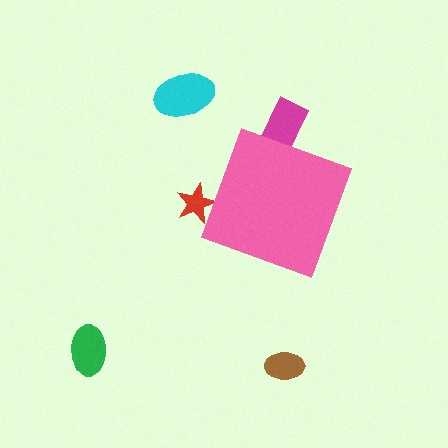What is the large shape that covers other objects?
A pink diamond.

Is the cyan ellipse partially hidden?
No, the cyan ellipse is fully visible.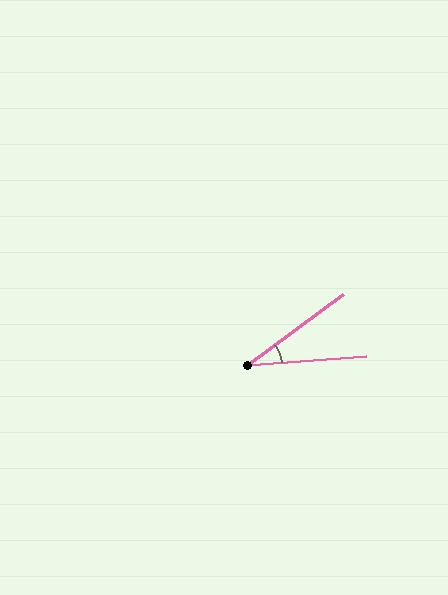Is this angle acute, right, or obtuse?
It is acute.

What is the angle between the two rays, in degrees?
Approximately 32 degrees.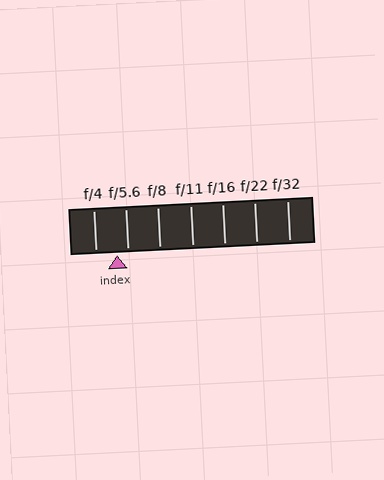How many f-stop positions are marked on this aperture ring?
There are 7 f-stop positions marked.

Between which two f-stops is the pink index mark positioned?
The index mark is between f/4 and f/5.6.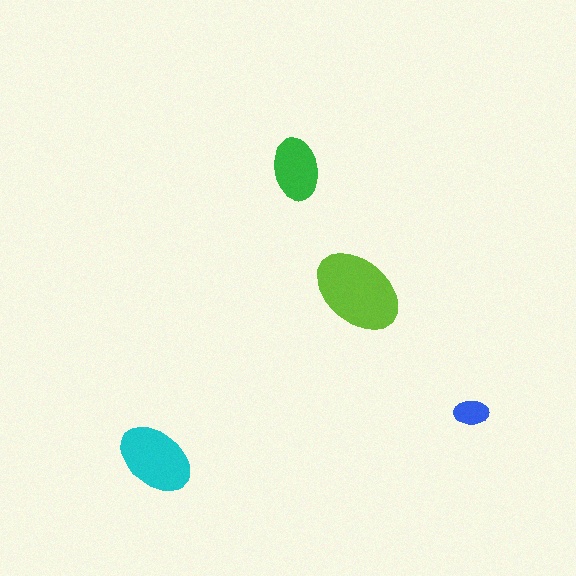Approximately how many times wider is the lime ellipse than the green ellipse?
About 1.5 times wider.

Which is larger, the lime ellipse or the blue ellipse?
The lime one.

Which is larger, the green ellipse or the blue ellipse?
The green one.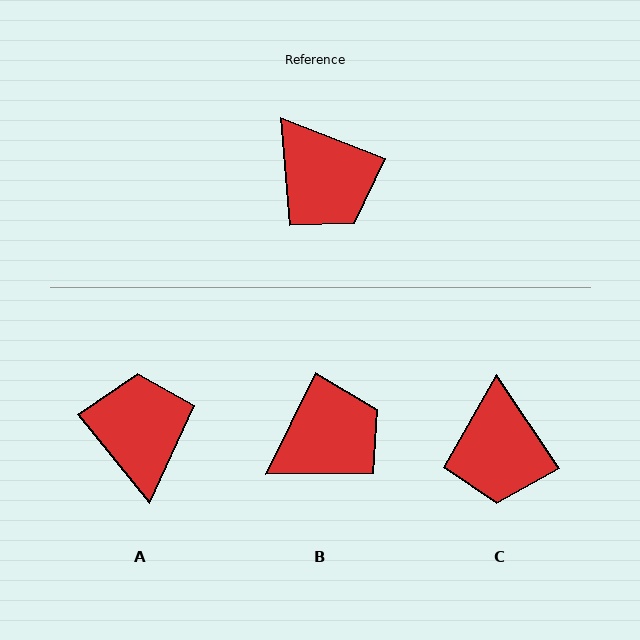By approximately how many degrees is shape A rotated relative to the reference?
Approximately 150 degrees counter-clockwise.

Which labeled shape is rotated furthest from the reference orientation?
A, about 150 degrees away.